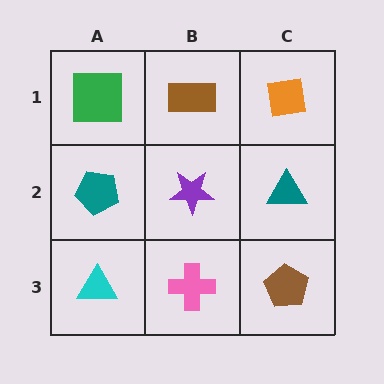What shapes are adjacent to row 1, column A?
A teal pentagon (row 2, column A), a brown rectangle (row 1, column B).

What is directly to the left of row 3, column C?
A pink cross.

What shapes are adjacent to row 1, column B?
A purple star (row 2, column B), a green square (row 1, column A), an orange square (row 1, column C).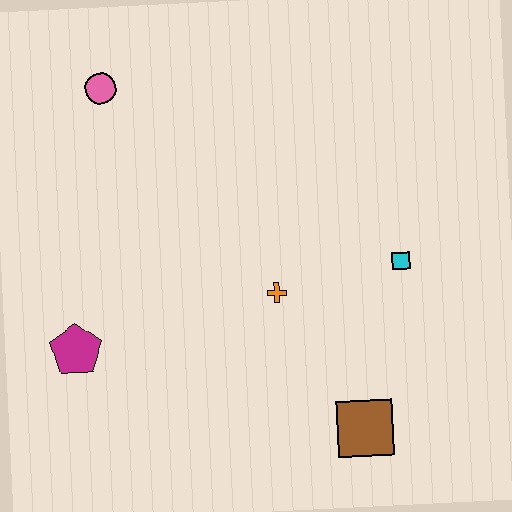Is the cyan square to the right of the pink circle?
Yes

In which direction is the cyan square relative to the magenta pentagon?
The cyan square is to the right of the magenta pentagon.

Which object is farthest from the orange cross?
The pink circle is farthest from the orange cross.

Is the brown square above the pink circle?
No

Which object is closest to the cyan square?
The orange cross is closest to the cyan square.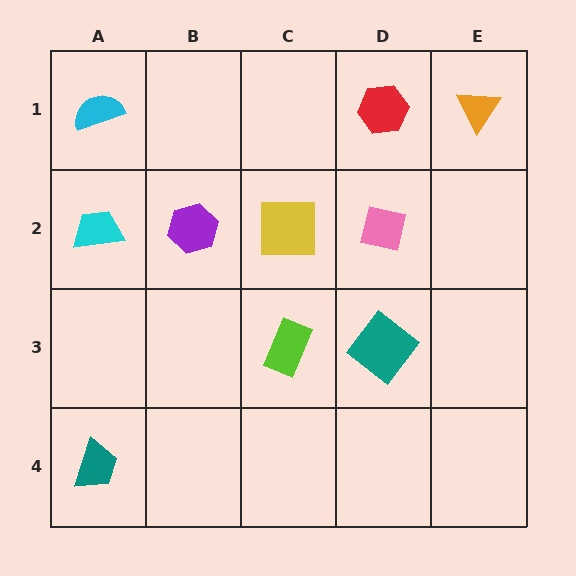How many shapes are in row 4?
1 shape.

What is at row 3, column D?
A teal diamond.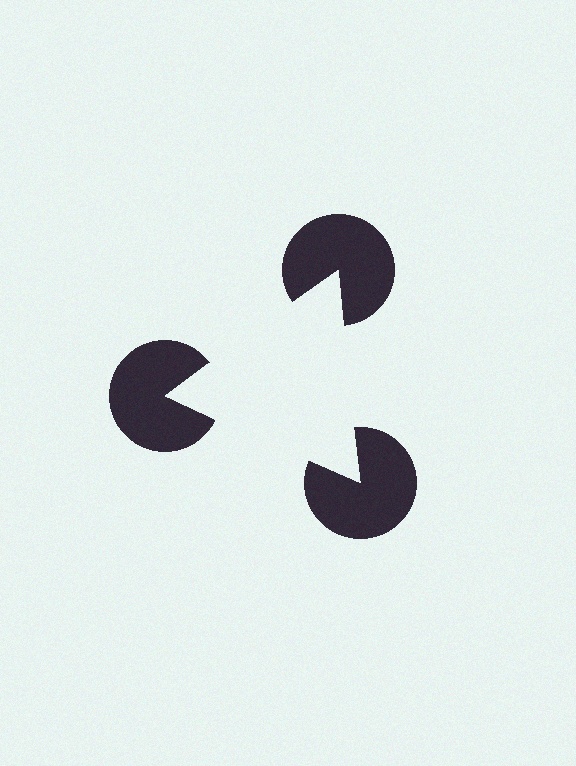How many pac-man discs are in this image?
There are 3 — one at each vertex of the illusory triangle.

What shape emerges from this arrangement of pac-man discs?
An illusory triangle — its edges are inferred from the aligned wedge cuts in the pac-man discs, not physically drawn.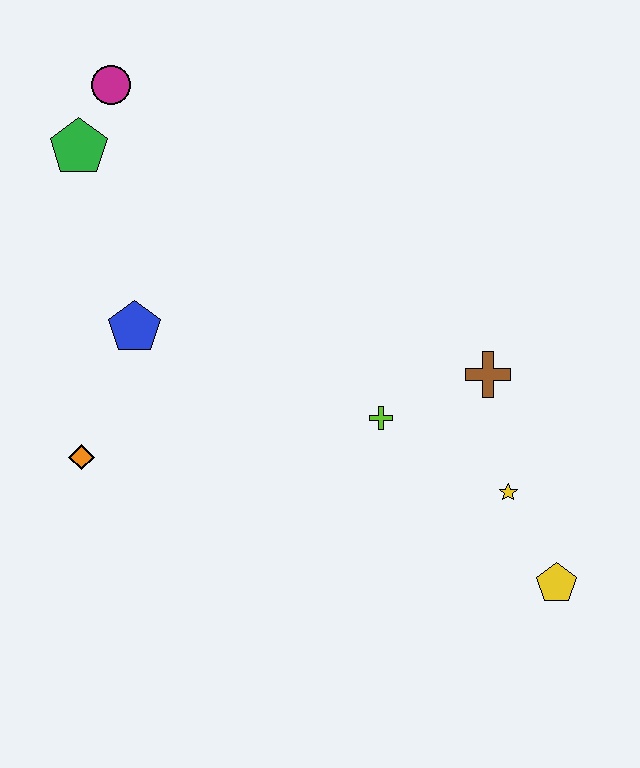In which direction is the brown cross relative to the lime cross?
The brown cross is to the right of the lime cross.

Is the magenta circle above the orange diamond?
Yes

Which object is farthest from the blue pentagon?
The yellow pentagon is farthest from the blue pentagon.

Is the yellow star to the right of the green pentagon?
Yes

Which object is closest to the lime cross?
The brown cross is closest to the lime cross.